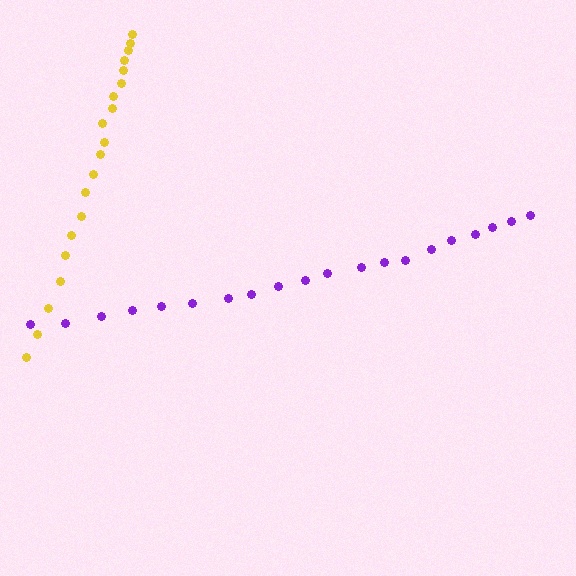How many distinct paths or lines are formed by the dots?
There are 2 distinct paths.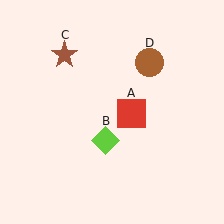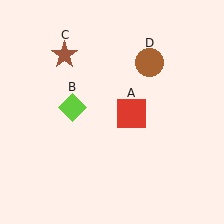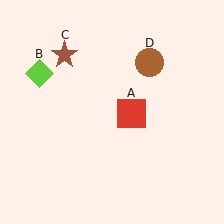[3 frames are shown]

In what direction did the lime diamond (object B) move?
The lime diamond (object B) moved up and to the left.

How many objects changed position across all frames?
1 object changed position: lime diamond (object B).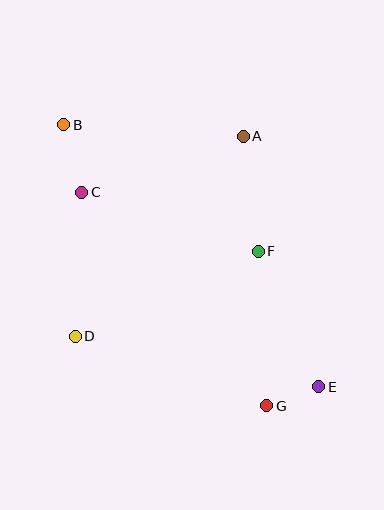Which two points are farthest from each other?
Points B and E are farthest from each other.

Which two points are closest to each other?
Points E and G are closest to each other.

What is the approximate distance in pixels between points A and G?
The distance between A and G is approximately 271 pixels.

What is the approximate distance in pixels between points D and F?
The distance between D and F is approximately 202 pixels.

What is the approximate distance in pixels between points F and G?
The distance between F and G is approximately 155 pixels.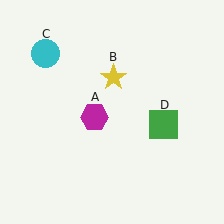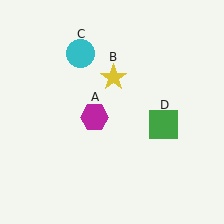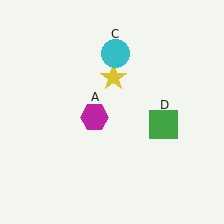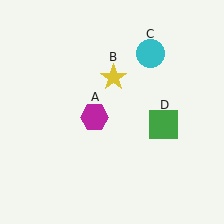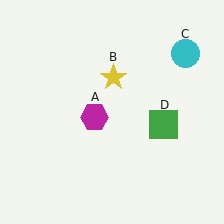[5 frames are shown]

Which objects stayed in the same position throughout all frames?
Magenta hexagon (object A) and yellow star (object B) and green square (object D) remained stationary.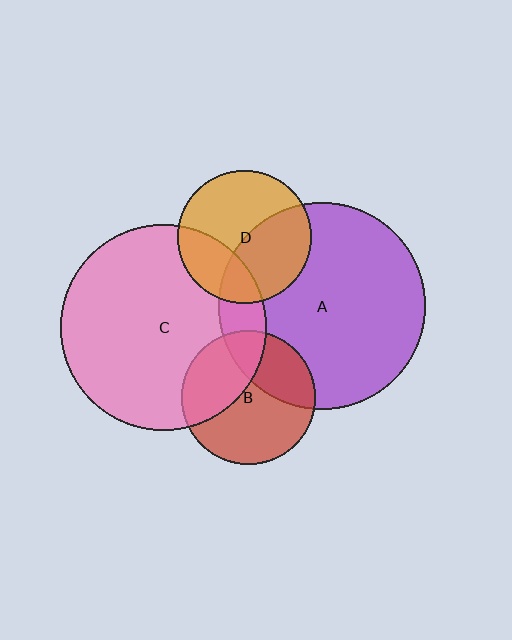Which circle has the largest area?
Circle A (purple).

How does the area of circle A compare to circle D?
Approximately 2.4 times.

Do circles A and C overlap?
Yes.